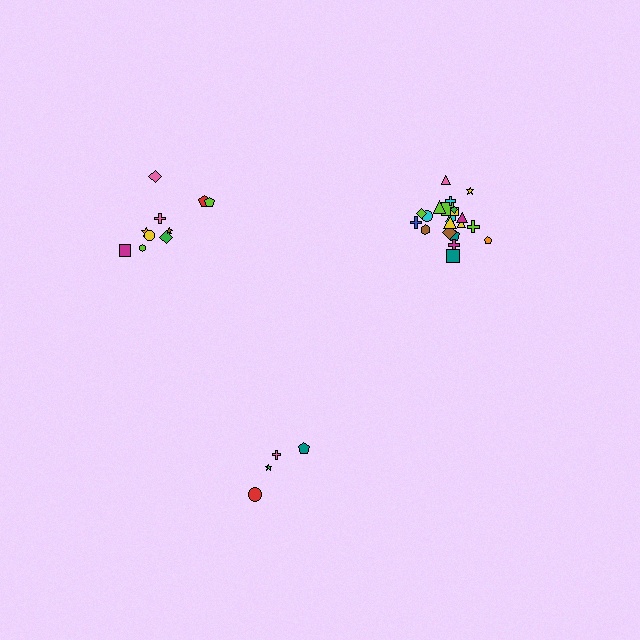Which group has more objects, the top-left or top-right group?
The top-right group.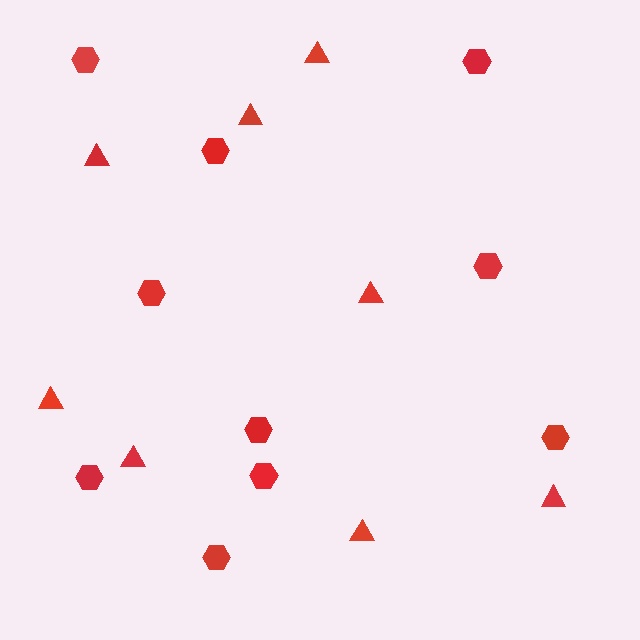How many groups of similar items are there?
There are 2 groups: one group of triangles (8) and one group of hexagons (10).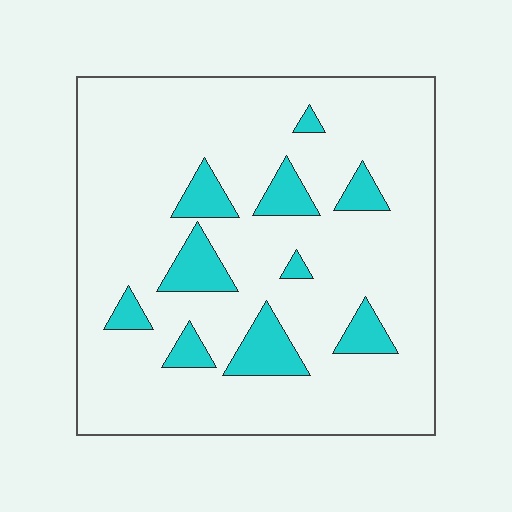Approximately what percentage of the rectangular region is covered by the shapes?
Approximately 15%.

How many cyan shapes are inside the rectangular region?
10.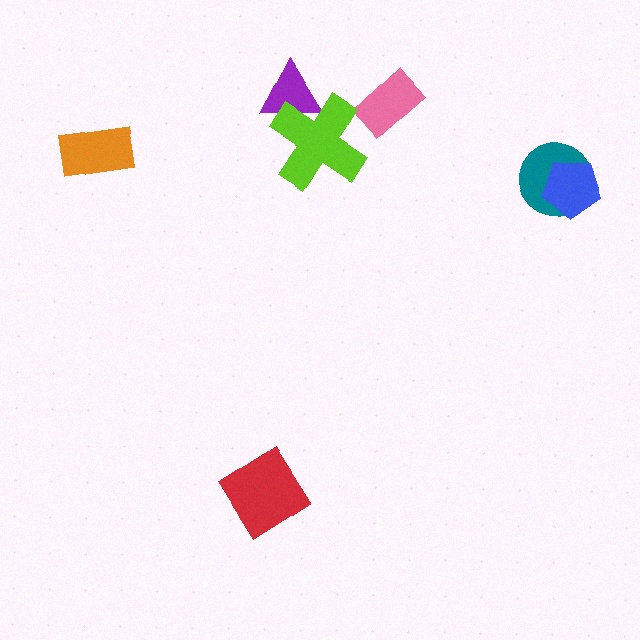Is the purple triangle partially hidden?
Yes, it is partially covered by another shape.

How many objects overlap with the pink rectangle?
0 objects overlap with the pink rectangle.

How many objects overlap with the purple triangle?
1 object overlaps with the purple triangle.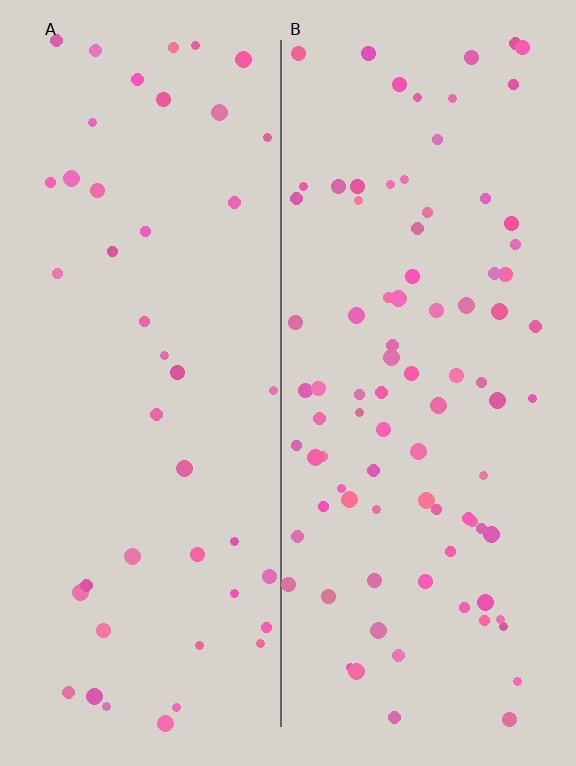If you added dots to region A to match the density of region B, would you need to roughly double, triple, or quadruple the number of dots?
Approximately double.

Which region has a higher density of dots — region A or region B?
B (the right).